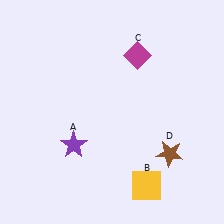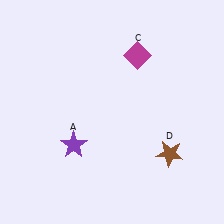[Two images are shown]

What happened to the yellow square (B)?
The yellow square (B) was removed in Image 2. It was in the bottom-right area of Image 1.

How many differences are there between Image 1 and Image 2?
There is 1 difference between the two images.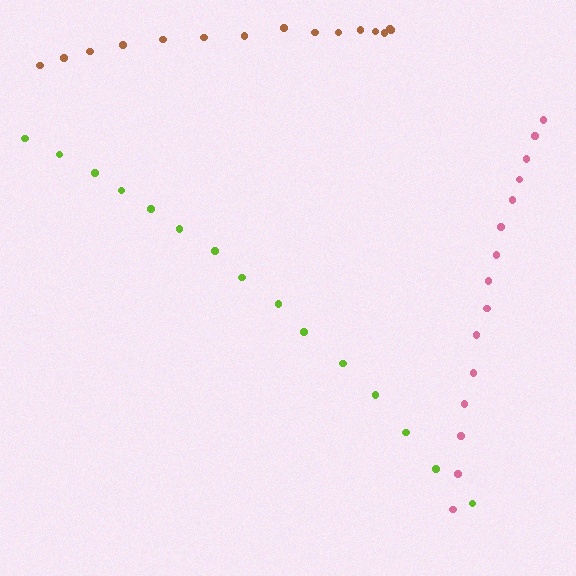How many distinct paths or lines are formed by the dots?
There are 3 distinct paths.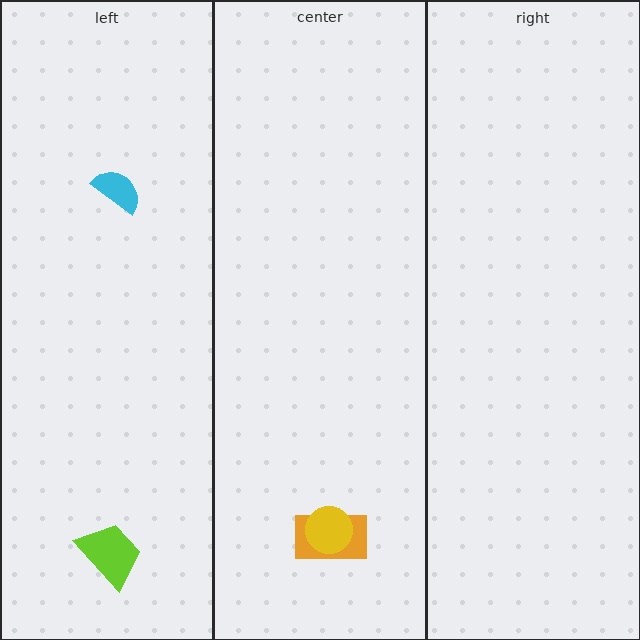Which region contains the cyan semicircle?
The left region.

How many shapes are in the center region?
2.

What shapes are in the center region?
The orange rectangle, the yellow circle.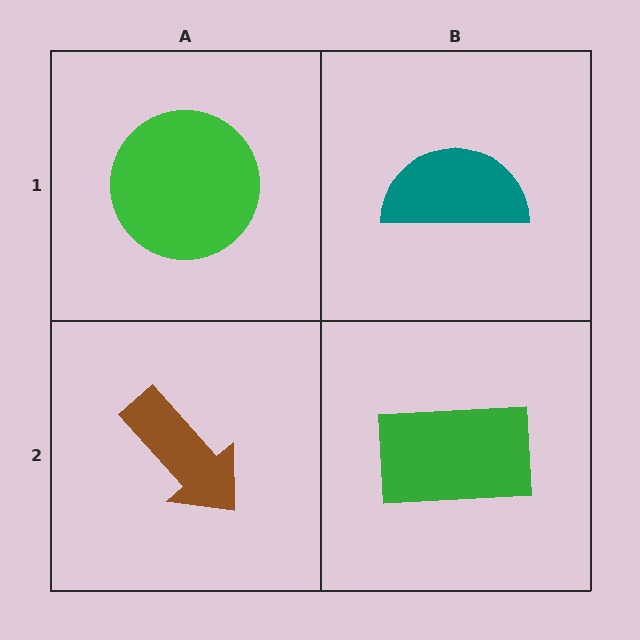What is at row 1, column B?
A teal semicircle.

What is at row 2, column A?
A brown arrow.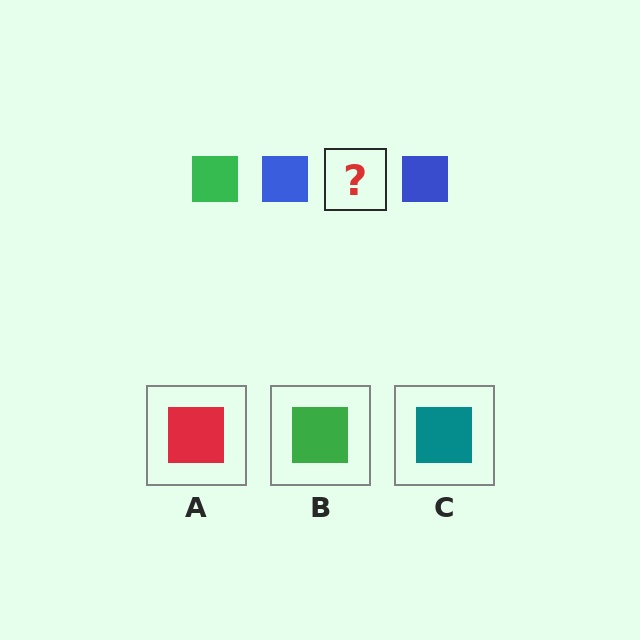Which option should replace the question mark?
Option B.